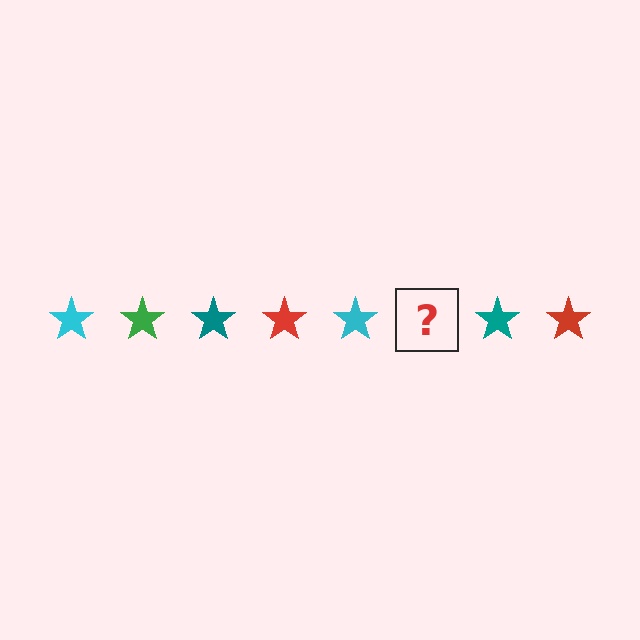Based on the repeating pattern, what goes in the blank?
The blank should be a green star.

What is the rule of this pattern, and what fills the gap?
The rule is that the pattern cycles through cyan, green, teal, red stars. The gap should be filled with a green star.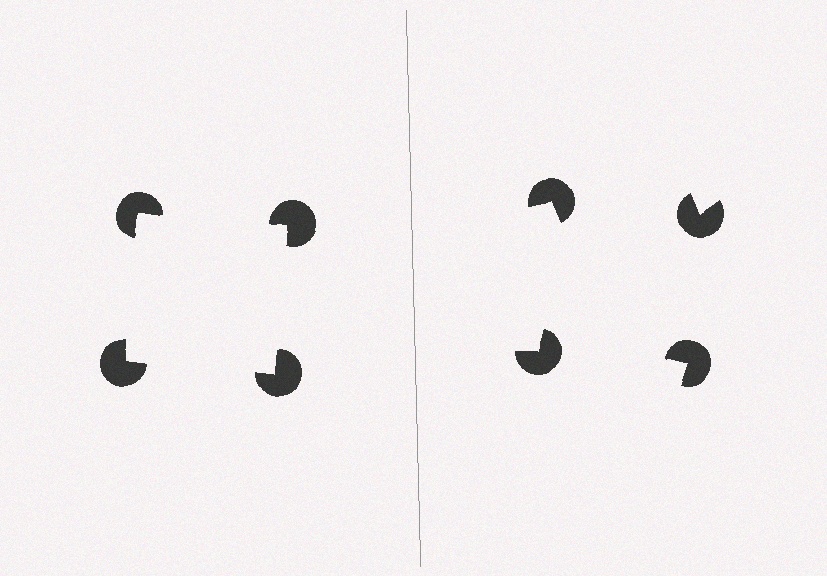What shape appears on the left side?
An illusory square.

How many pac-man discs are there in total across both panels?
8 — 4 on each side.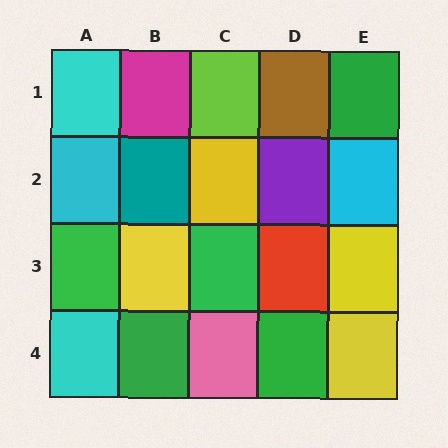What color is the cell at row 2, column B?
Teal.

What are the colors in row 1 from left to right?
Cyan, magenta, lime, brown, green.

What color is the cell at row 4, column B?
Green.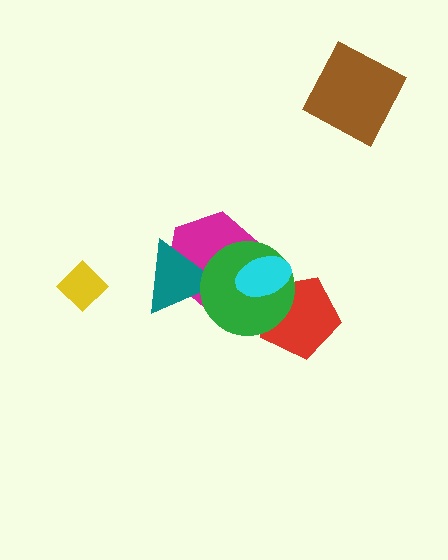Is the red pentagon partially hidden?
Yes, it is partially covered by another shape.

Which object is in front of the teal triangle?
The green circle is in front of the teal triangle.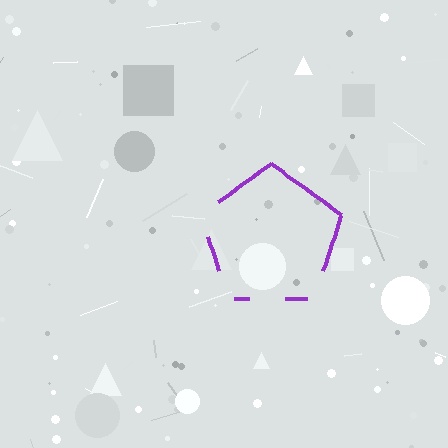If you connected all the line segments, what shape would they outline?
They would outline a pentagon.